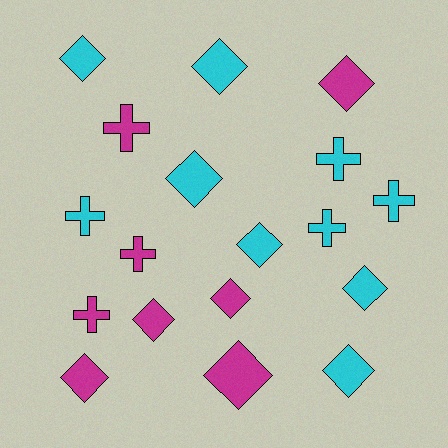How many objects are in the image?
There are 18 objects.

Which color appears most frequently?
Cyan, with 10 objects.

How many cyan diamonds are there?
There are 6 cyan diamonds.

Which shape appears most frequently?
Diamond, with 11 objects.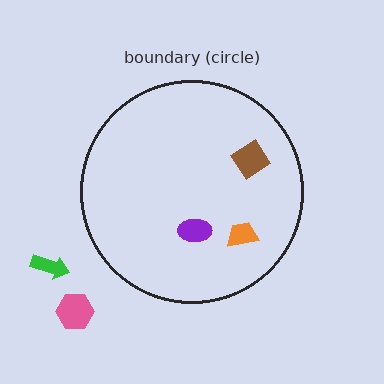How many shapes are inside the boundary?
3 inside, 2 outside.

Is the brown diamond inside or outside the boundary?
Inside.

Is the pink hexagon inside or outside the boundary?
Outside.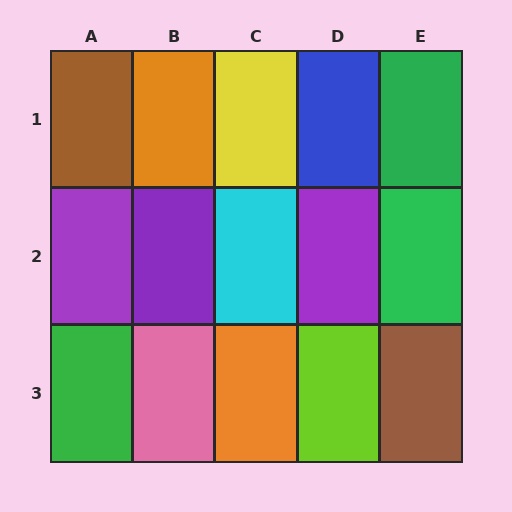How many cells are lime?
1 cell is lime.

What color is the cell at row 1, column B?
Orange.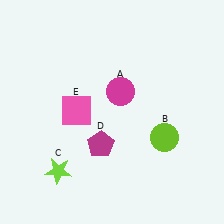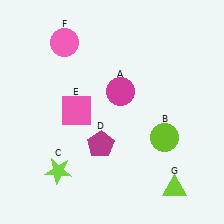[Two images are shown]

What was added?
A pink circle (F), a lime triangle (G) were added in Image 2.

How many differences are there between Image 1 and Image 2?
There are 2 differences between the two images.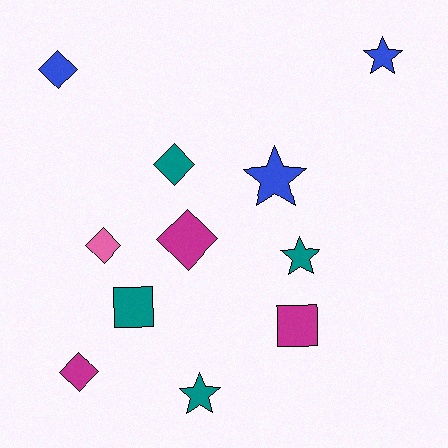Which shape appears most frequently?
Diamond, with 5 objects.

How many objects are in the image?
There are 11 objects.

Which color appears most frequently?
Teal, with 4 objects.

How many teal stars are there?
There are 2 teal stars.